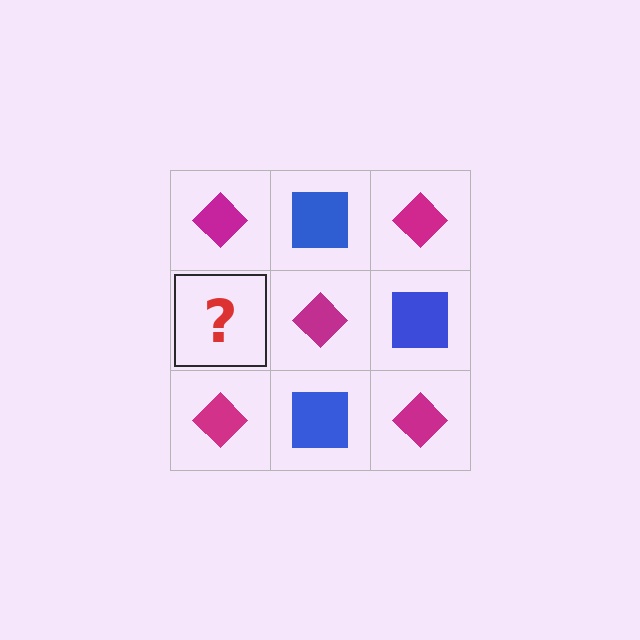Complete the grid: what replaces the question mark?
The question mark should be replaced with a blue square.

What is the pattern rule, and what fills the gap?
The rule is that it alternates magenta diamond and blue square in a checkerboard pattern. The gap should be filled with a blue square.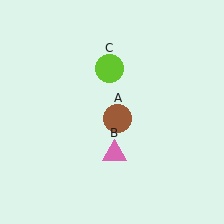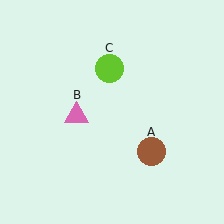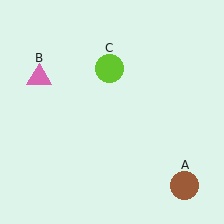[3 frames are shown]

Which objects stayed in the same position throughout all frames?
Lime circle (object C) remained stationary.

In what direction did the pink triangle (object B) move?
The pink triangle (object B) moved up and to the left.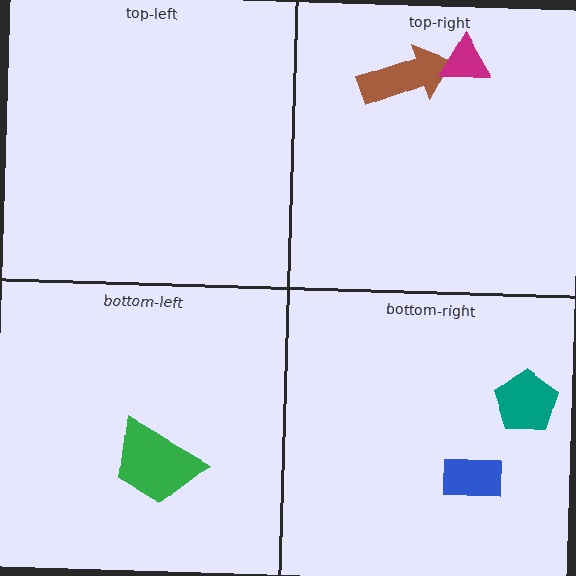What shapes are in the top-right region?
The brown arrow, the magenta triangle.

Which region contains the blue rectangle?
The bottom-right region.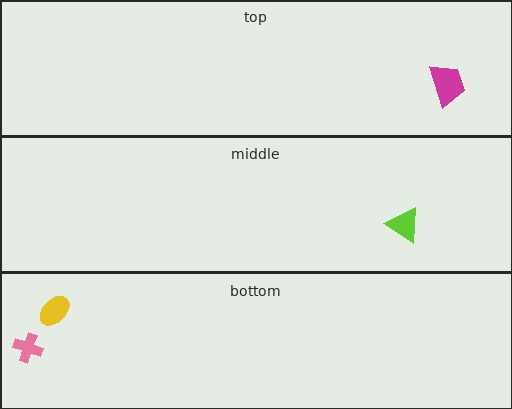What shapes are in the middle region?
The lime triangle.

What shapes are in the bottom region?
The yellow ellipse, the pink cross.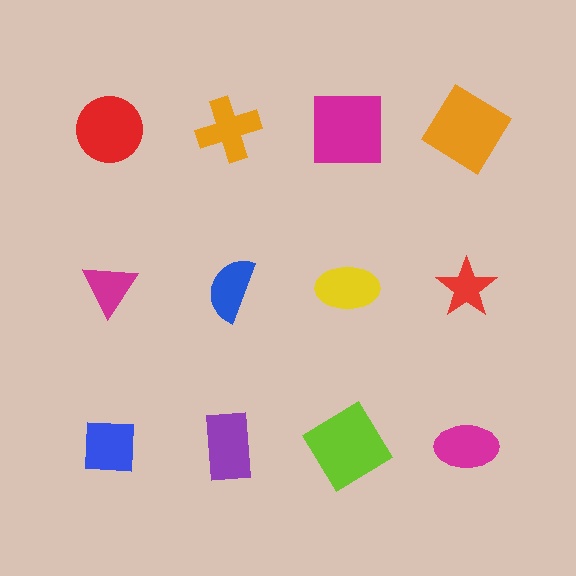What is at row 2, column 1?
A magenta triangle.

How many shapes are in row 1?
4 shapes.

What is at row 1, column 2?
An orange cross.